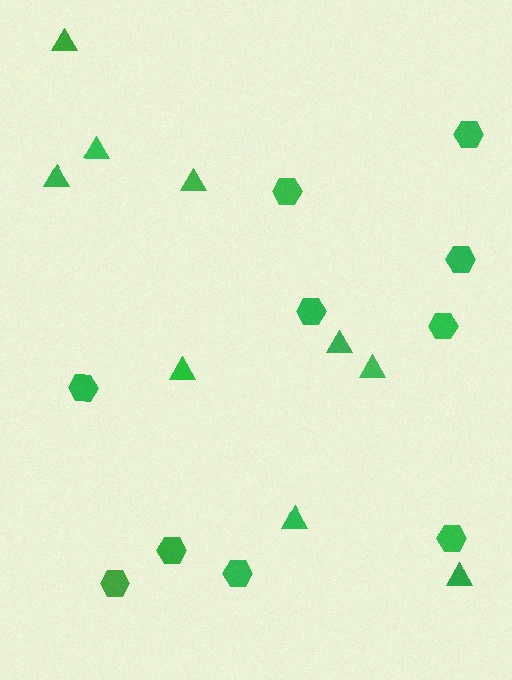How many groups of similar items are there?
There are 2 groups: one group of hexagons (10) and one group of triangles (9).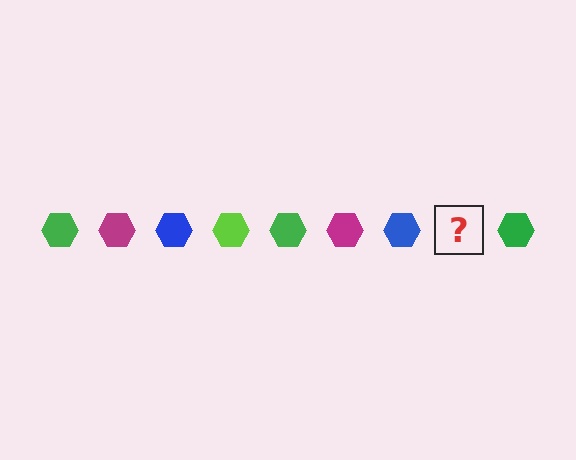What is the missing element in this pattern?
The missing element is a lime hexagon.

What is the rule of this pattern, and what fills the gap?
The rule is that the pattern cycles through green, magenta, blue, lime hexagons. The gap should be filled with a lime hexagon.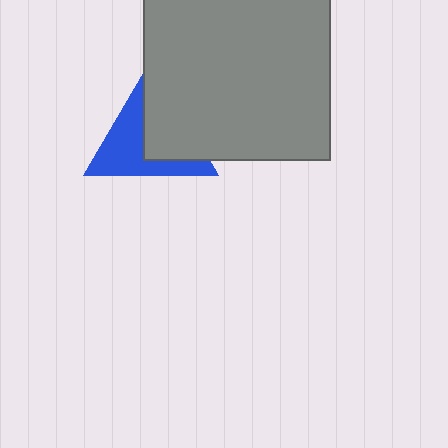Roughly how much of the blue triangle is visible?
About half of it is visible (roughly 52%).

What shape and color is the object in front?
The object in front is a gray rectangle.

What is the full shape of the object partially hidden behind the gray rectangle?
The partially hidden object is a blue triangle.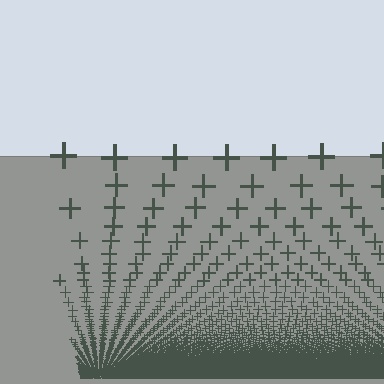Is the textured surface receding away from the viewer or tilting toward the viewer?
The surface appears to tilt toward the viewer. Texture elements get larger and sparser toward the top.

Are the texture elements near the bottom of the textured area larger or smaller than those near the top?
Smaller. The gradient is inverted — elements near the bottom are smaller and denser.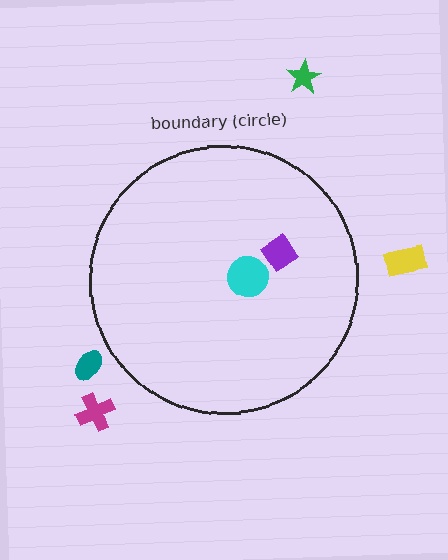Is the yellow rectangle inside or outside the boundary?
Outside.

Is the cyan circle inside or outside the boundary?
Inside.